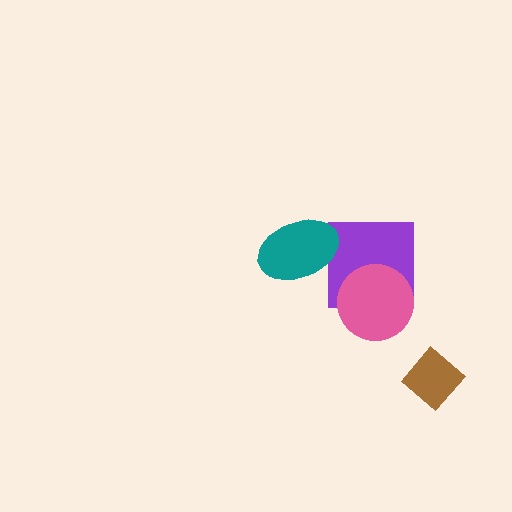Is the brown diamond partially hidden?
No, no other shape covers it.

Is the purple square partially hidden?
Yes, it is partially covered by another shape.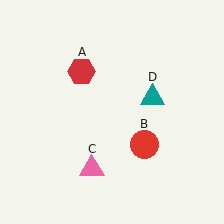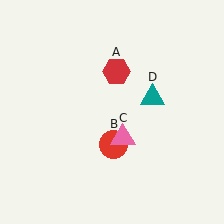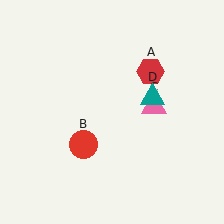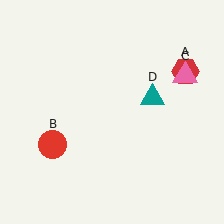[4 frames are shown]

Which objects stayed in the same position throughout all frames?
Teal triangle (object D) remained stationary.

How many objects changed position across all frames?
3 objects changed position: red hexagon (object A), red circle (object B), pink triangle (object C).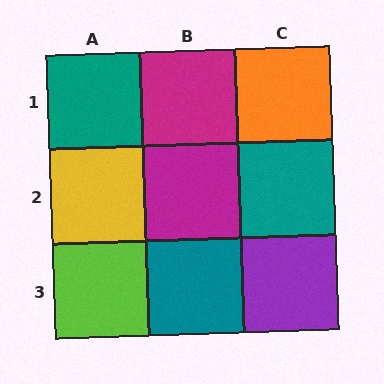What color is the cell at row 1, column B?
Magenta.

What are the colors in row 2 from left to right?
Yellow, magenta, teal.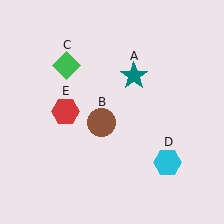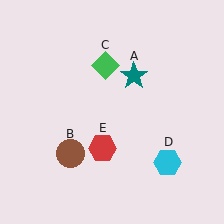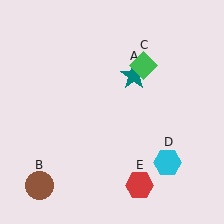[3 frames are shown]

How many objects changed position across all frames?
3 objects changed position: brown circle (object B), green diamond (object C), red hexagon (object E).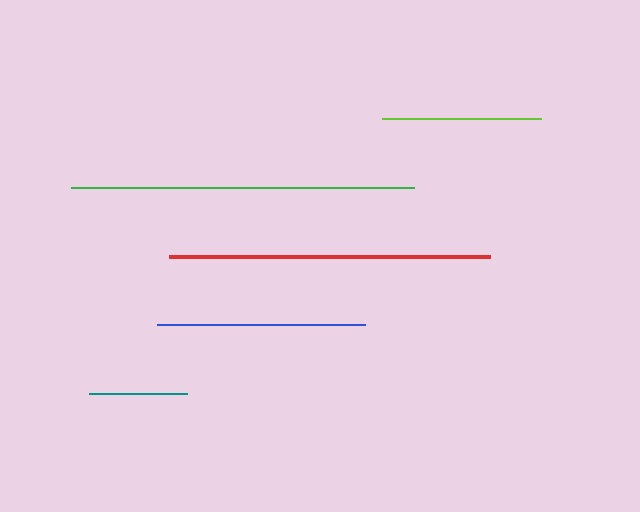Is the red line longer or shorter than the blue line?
The red line is longer than the blue line.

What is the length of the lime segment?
The lime segment is approximately 159 pixels long.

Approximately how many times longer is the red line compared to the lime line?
The red line is approximately 2.0 times the length of the lime line.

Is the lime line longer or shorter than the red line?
The red line is longer than the lime line.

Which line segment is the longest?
The green line is the longest at approximately 343 pixels.